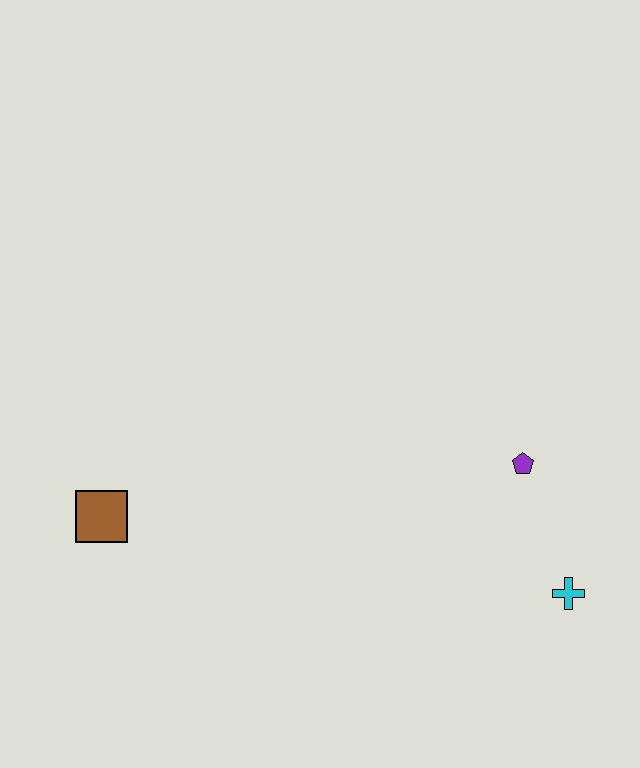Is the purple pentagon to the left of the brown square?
No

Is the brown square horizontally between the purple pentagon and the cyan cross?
No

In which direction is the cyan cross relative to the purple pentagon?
The cyan cross is below the purple pentagon.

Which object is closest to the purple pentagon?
The cyan cross is closest to the purple pentagon.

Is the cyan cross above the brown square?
No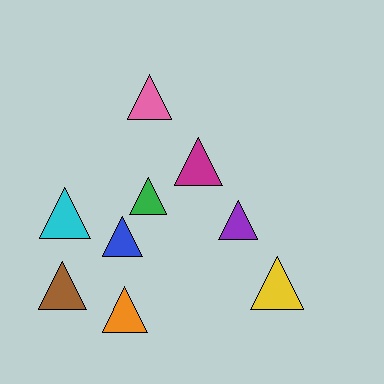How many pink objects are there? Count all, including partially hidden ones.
There is 1 pink object.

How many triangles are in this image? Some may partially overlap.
There are 9 triangles.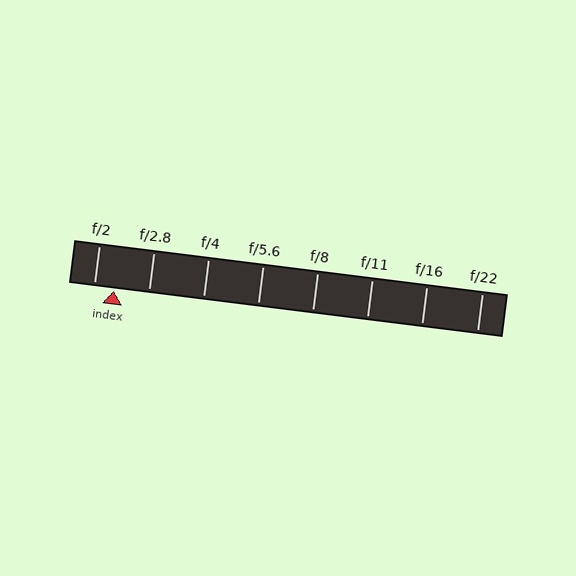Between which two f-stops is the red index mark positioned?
The index mark is between f/2 and f/2.8.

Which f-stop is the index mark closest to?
The index mark is closest to f/2.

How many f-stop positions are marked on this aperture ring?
There are 8 f-stop positions marked.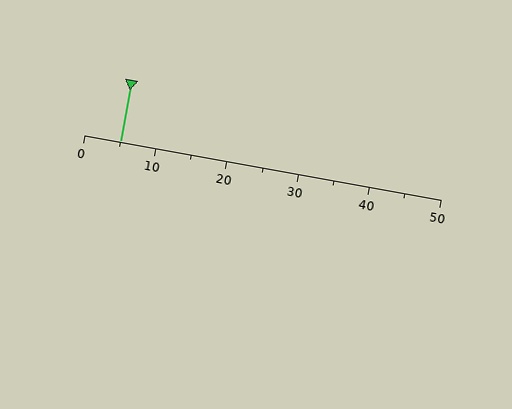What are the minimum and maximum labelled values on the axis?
The axis runs from 0 to 50.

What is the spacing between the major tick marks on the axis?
The major ticks are spaced 10 apart.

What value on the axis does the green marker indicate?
The marker indicates approximately 5.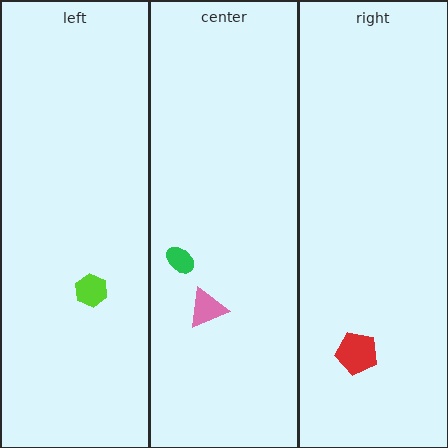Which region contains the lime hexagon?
The left region.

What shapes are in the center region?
The pink triangle, the green ellipse.